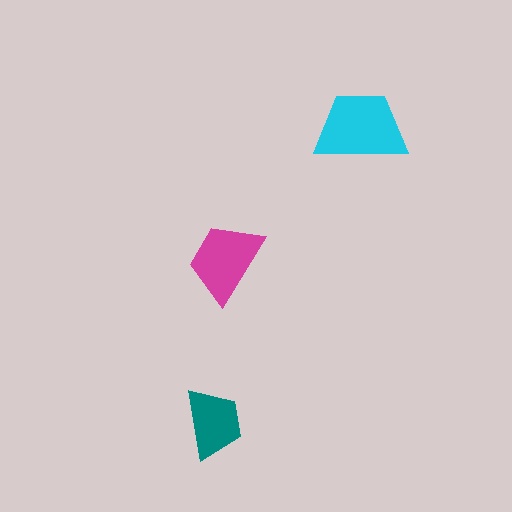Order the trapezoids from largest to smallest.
the cyan one, the magenta one, the teal one.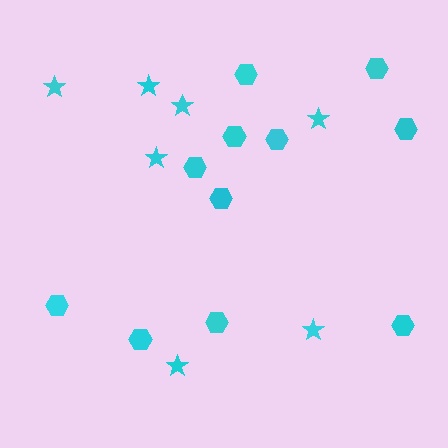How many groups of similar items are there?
There are 2 groups: one group of hexagons (11) and one group of stars (7).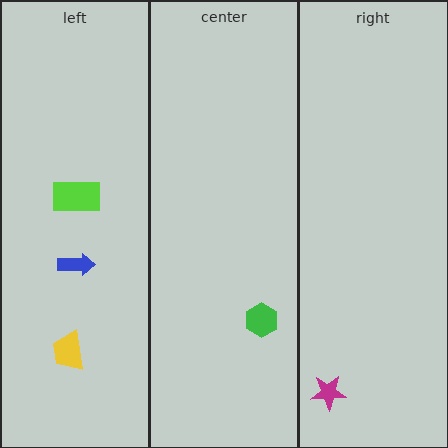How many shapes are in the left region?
3.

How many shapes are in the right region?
1.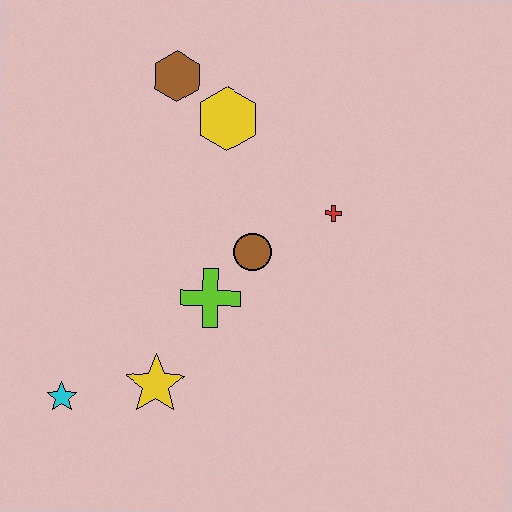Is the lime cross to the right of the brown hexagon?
Yes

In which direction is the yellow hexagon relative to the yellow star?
The yellow hexagon is above the yellow star.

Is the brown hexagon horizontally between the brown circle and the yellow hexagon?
No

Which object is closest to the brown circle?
The lime cross is closest to the brown circle.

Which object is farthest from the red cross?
The cyan star is farthest from the red cross.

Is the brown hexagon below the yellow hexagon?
No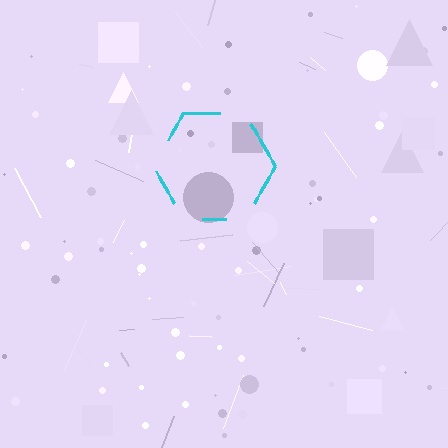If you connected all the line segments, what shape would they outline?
They would outline a hexagon.